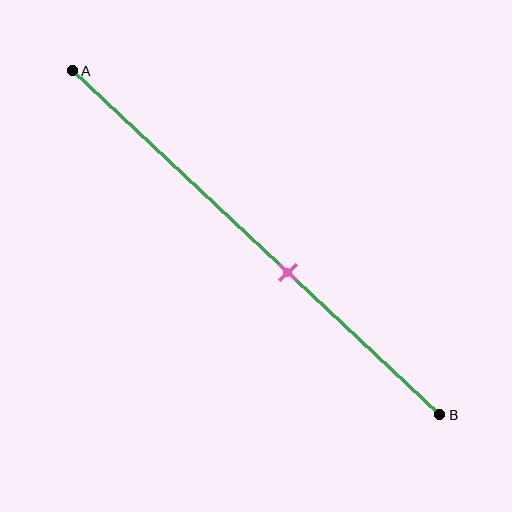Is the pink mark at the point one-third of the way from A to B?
No, the mark is at about 60% from A, not at the 33% one-third point.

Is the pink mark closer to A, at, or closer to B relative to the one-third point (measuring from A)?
The pink mark is closer to point B than the one-third point of segment AB.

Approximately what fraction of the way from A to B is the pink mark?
The pink mark is approximately 60% of the way from A to B.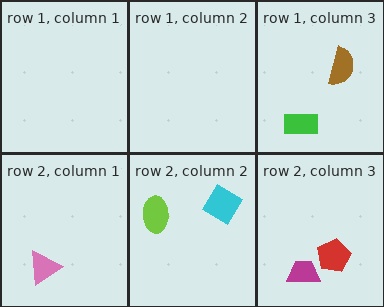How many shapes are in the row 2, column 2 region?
2.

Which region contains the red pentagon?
The row 2, column 3 region.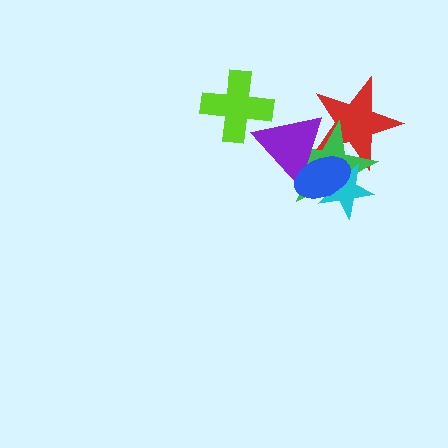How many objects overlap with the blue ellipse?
4 objects overlap with the blue ellipse.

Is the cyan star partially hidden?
Yes, it is partially covered by another shape.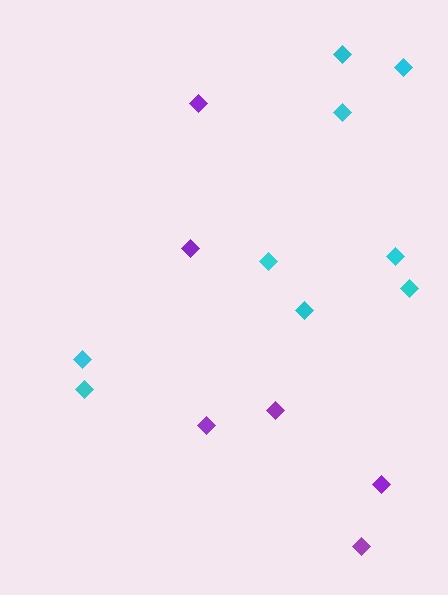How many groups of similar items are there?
There are 2 groups: one group of cyan diamonds (9) and one group of purple diamonds (6).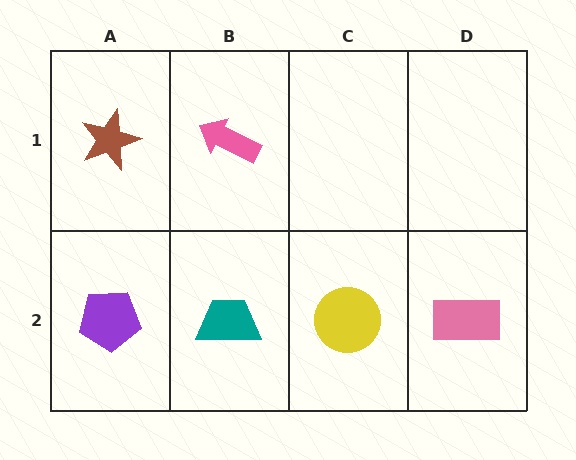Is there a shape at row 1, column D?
No, that cell is empty.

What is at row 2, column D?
A pink rectangle.